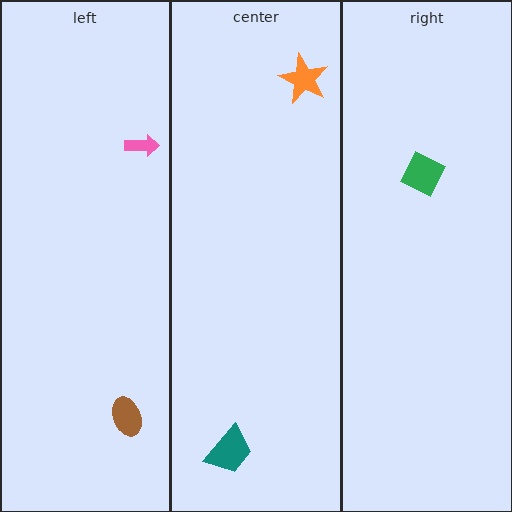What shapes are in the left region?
The brown ellipse, the pink arrow.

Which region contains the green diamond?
The right region.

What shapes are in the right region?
The green diamond.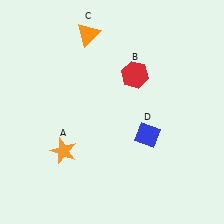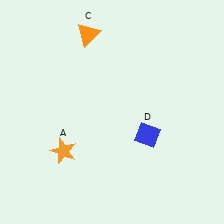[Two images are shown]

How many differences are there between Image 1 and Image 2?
There is 1 difference between the two images.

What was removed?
The red hexagon (B) was removed in Image 2.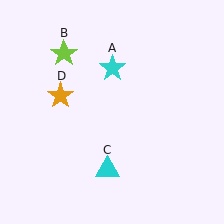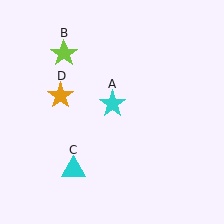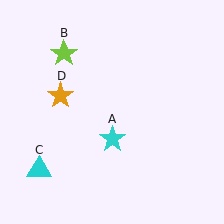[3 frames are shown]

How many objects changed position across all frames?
2 objects changed position: cyan star (object A), cyan triangle (object C).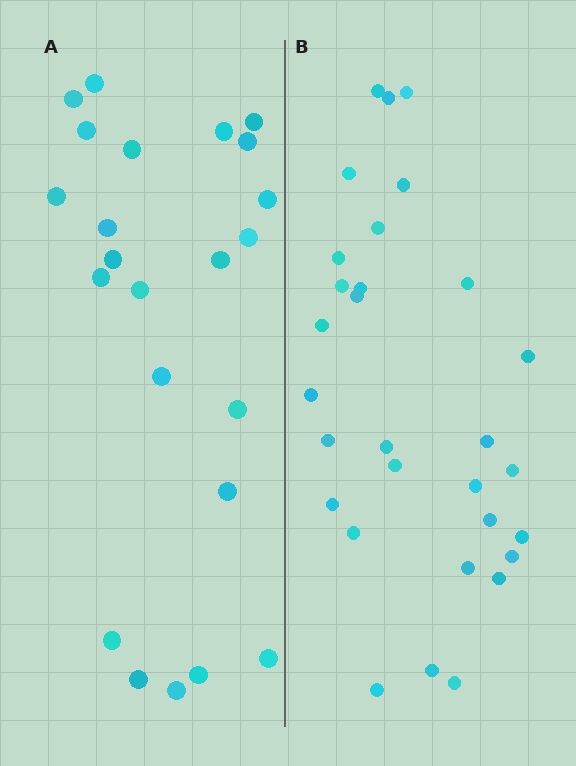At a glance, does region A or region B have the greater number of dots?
Region B (the right region) has more dots.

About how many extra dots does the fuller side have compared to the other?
Region B has roughly 8 or so more dots than region A.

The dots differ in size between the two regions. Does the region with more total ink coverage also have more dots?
No. Region A has more total ink coverage because its dots are larger, but region B actually contains more individual dots. Total area can be misleading — the number of items is what matters here.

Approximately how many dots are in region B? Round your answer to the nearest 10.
About 30 dots.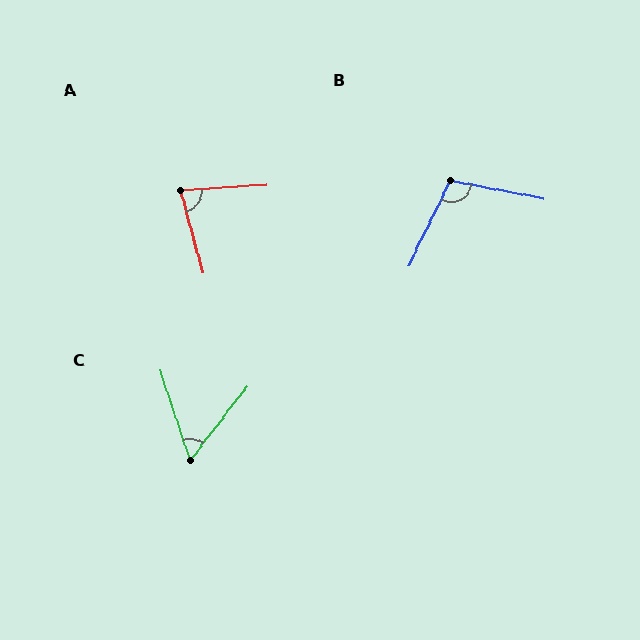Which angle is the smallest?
C, at approximately 56 degrees.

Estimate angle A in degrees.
Approximately 78 degrees.